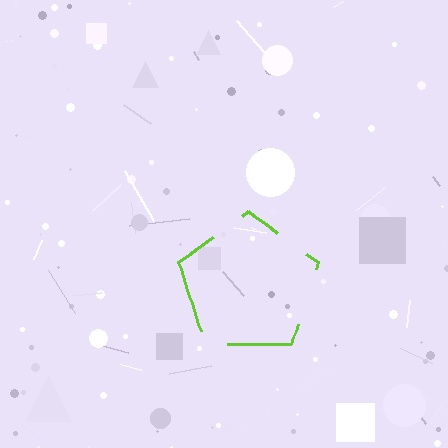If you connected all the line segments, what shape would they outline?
They would outline a pentagon.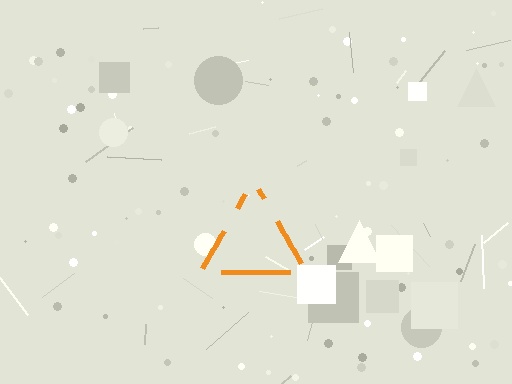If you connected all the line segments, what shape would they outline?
They would outline a triangle.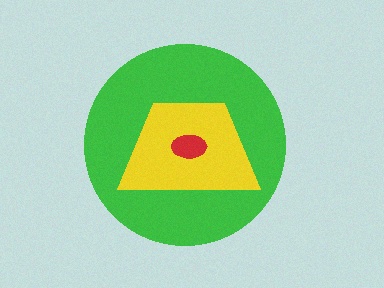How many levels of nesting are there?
3.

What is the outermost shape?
The green circle.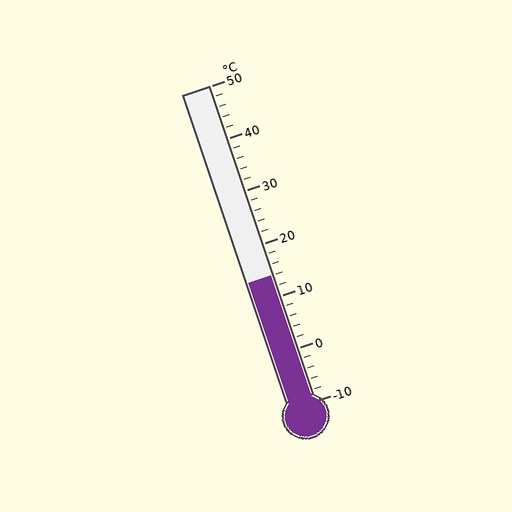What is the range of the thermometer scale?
The thermometer scale ranges from -10°C to 50°C.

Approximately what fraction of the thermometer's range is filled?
The thermometer is filled to approximately 40% of its range.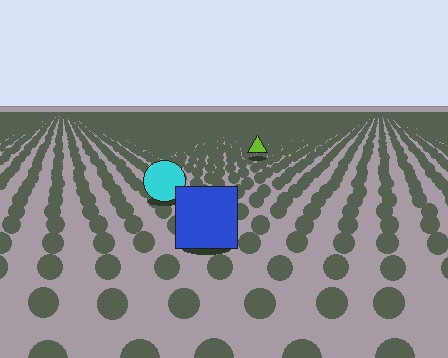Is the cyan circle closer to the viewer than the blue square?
No. The blue square is closer — you can tell from the texture gradient: the ground texture is coarser near it.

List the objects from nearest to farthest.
From nearest to farthest: the blue square, the cyan circle, the lime triangle.